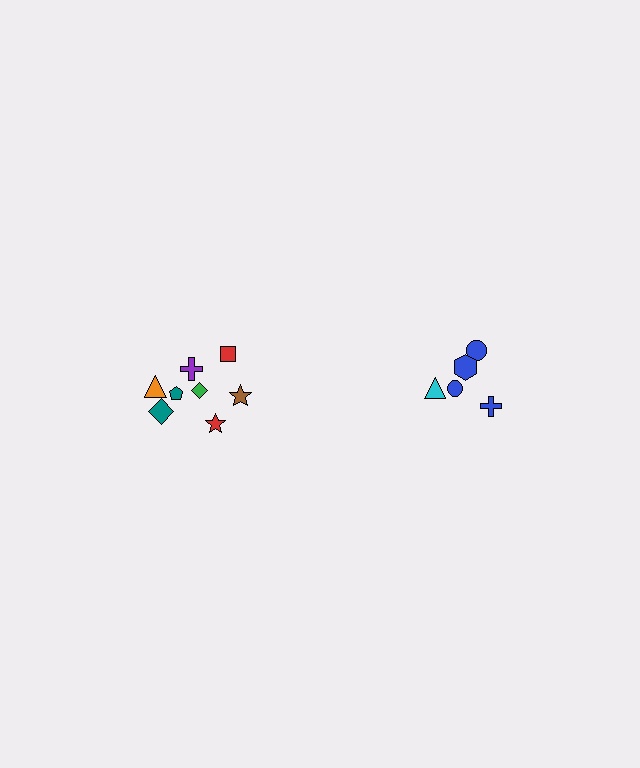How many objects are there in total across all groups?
There are 13 objects.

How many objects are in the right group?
There are 5 objects.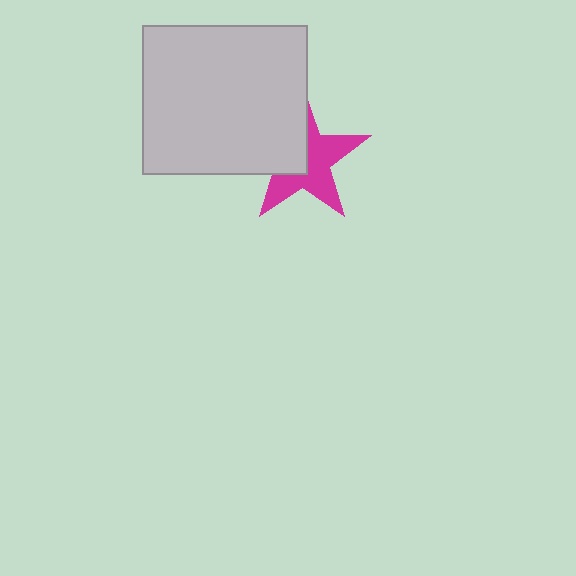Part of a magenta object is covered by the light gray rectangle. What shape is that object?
It is a star.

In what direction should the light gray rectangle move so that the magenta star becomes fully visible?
The light gray rectangle should move toward the upper-left. That is the shortest direction to clear the overlap and leave the magenta star fully visible.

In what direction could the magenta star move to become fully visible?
The magenta star could move toward the lower-right. That would shift it out from behind the light gray rectangle entirely.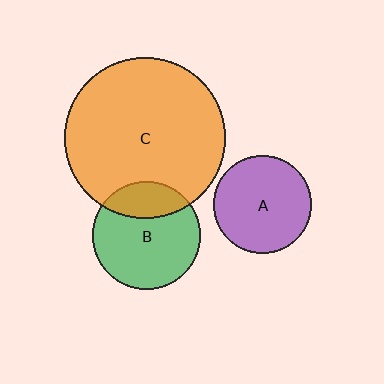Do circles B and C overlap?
Yes.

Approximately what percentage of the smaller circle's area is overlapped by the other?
Approximately 25%.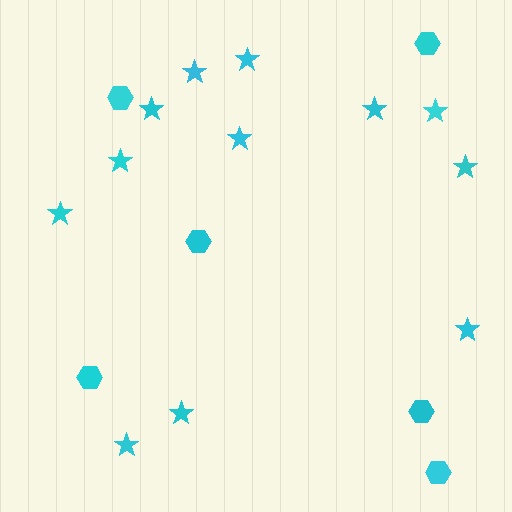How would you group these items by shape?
There are 2 groups: one group of hexagons (6) and one group of stars (12).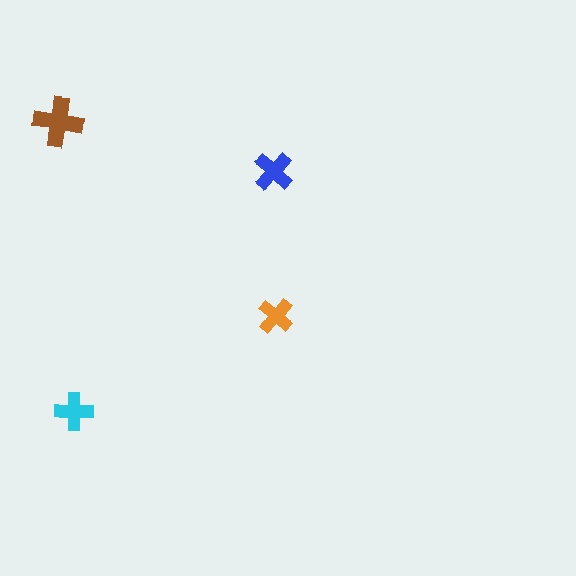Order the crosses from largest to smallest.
the brown one, the blue one, the cyan one, the orange one.